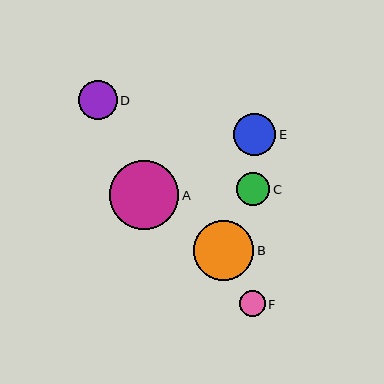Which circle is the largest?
Circle A is the largest with a size of approximately 69 pixels.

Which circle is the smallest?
Circle F is the smallest with a size of approximately 26 pixels.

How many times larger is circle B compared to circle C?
Circle B is approximately 1.8 times the size of circle C.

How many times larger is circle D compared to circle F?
Circle D is approximately 1.5 times the size of circle F.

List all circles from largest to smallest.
From largest to smallest: A, B, E, D, C, F.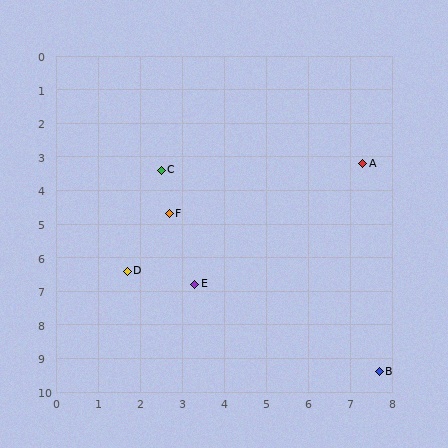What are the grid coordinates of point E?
Point E is at approximately (3.3, 6.8).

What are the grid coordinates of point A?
Point A is at approximately (7.3, 3.2).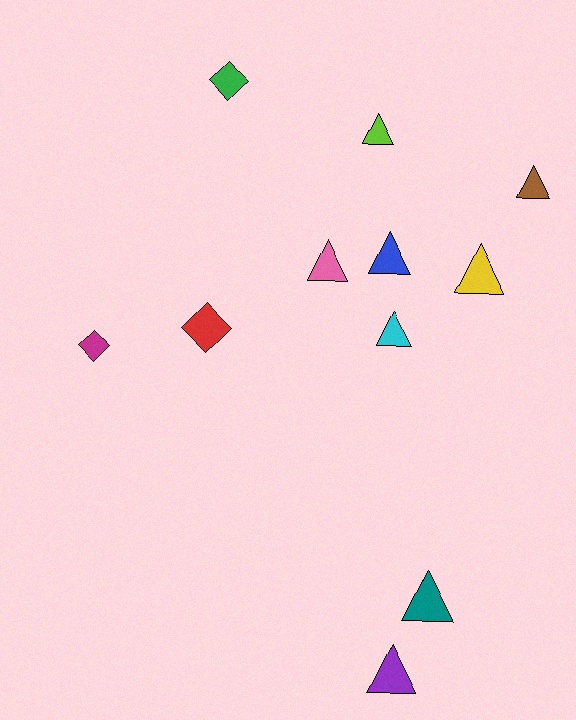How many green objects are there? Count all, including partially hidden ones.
There is 1 green object.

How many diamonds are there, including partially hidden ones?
There are 3 diamonds.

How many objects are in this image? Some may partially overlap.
There are 11 objects.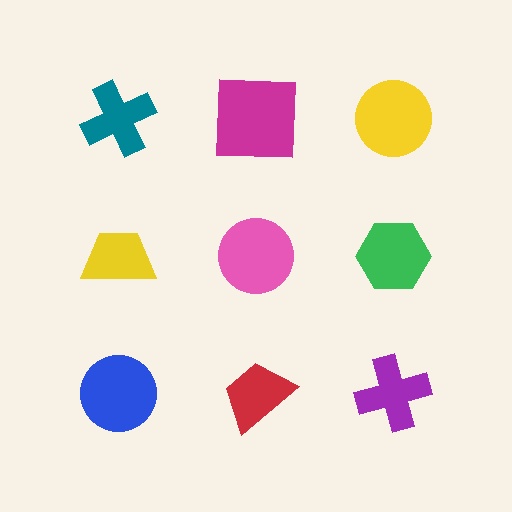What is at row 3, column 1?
A blue circle.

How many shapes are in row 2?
3 shapes.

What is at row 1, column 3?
A yellow circle.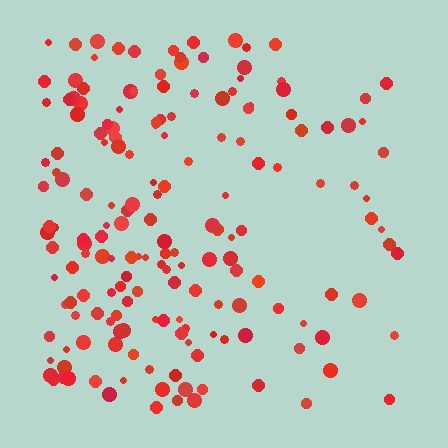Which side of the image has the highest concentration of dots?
The left.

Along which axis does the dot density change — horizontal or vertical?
Horizontal.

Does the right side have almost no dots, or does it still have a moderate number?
Still a moderate number, just noticeably fewer than the left.